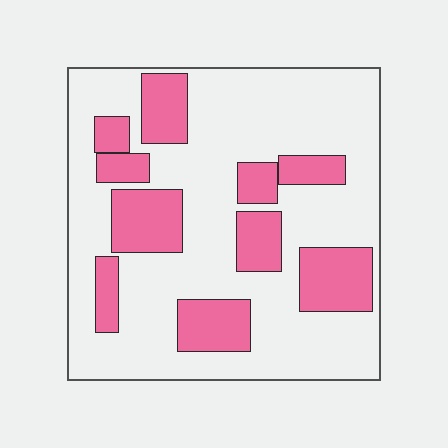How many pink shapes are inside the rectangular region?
10.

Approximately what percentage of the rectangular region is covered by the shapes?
Approximately 30%.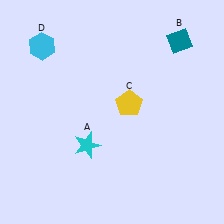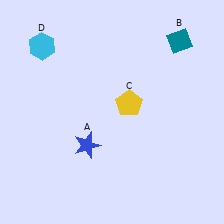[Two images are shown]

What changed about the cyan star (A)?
In Image 1, A is cyan. In Image 2, it changed to blue.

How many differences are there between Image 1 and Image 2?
There is 1 difference between the two images.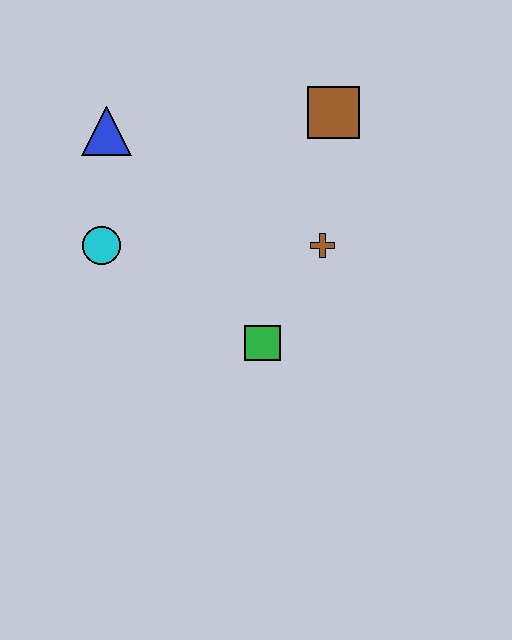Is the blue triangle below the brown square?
Yes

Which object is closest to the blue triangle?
The cyan circle is closest to the blue triangle.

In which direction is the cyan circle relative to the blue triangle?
The cyan circle is below the blue triangle.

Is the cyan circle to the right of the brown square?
No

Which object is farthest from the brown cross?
The blue triangle is farthest from the brown cross.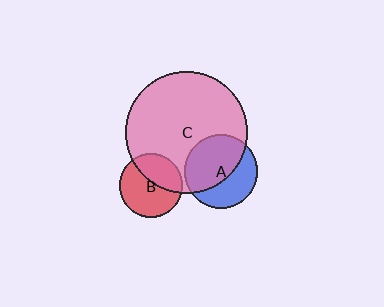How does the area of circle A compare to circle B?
Approximately 1.3 times.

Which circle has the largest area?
Circle C (pink).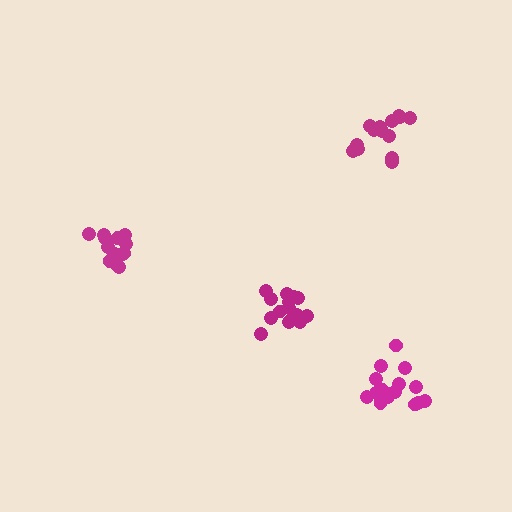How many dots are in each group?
Group 1: 17 dots, Group 2: 14 dots, Group 3: 14 dots, Group 4: 16 dots (61 total).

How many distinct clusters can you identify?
There are 4 distinct clusters.